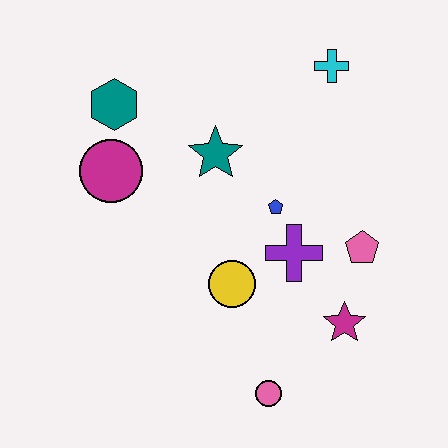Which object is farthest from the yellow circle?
The cyan cross is farthest from the yellow circle.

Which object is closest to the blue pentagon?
The purple cross is closest to the blue pentagon.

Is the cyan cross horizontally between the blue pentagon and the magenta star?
Yes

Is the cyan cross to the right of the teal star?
Yes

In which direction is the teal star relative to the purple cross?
The teal star is above the purple cross.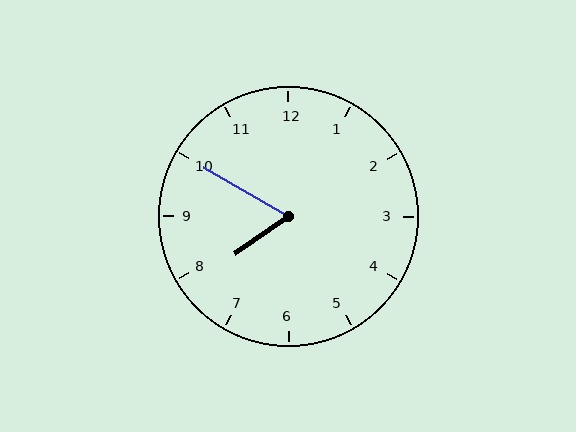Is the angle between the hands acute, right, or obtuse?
It is acute.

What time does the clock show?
7:50.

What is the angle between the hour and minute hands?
Approximately 65 degrees.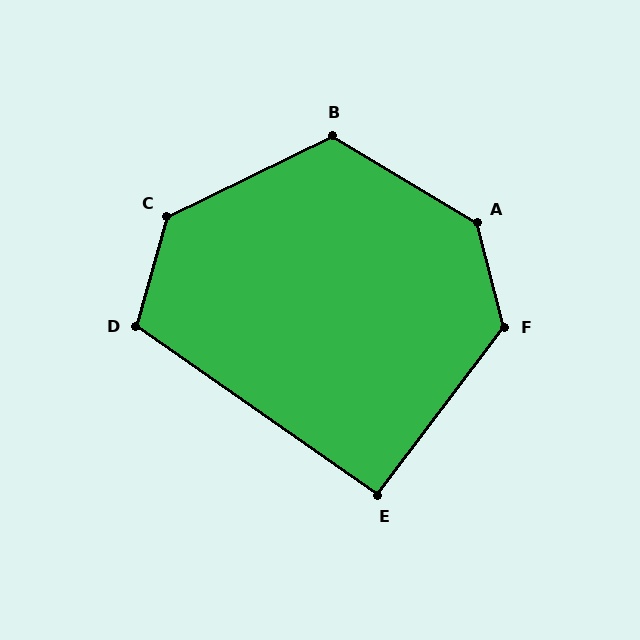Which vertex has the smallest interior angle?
E, at approximately 92 degrees.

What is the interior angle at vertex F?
Approximately 128 degrees (obtuse).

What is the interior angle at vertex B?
Approximately 123 degrees (obtuse).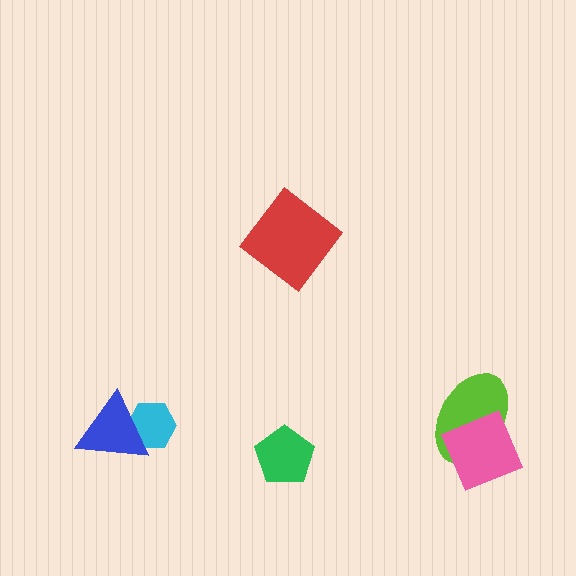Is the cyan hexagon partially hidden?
Yes, it is partially covered by another shape.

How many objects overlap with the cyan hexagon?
1 object overlaps with the cyan hexagon.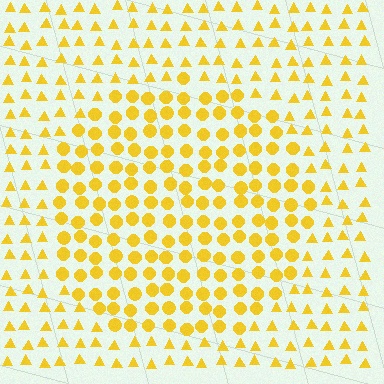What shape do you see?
I see a circle.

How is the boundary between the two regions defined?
The boundary is defined by a change in element shape: circles inside vs. triangles outside. All elements share the same color and spacing.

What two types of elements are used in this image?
The image uses circles inside the circle region and triangles outside it.